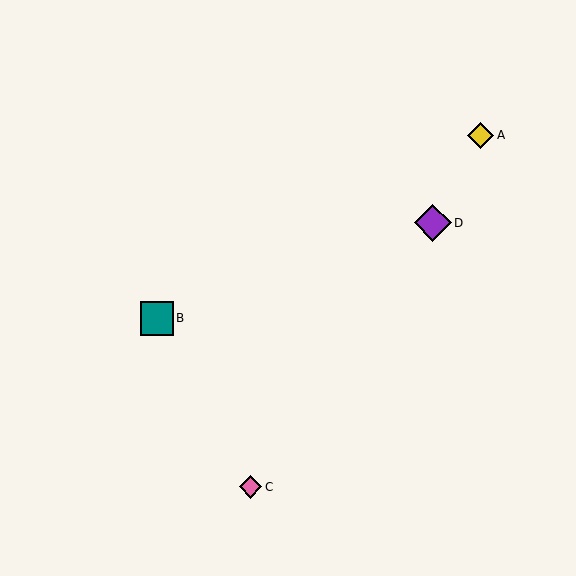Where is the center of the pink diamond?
The center of the pink diamond is at (251, 487).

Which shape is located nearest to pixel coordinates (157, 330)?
The teal square (labeled B) at (157, 318) is nearest to that location.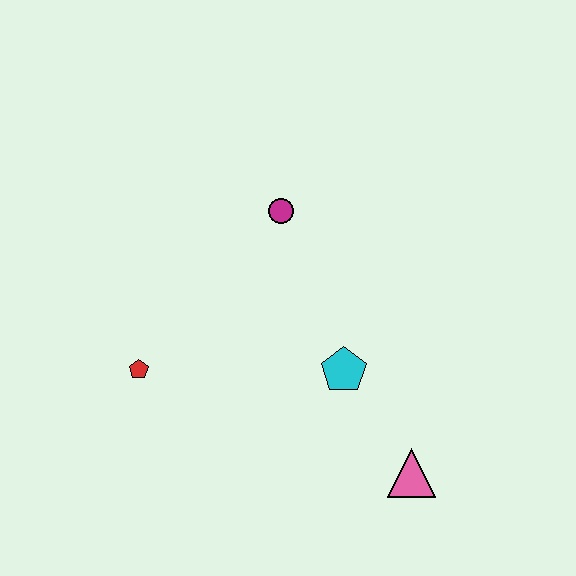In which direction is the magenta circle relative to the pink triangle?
The magenta circle is above the pink triangle.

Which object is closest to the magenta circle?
The cyan pentagon is closest to the magenta circle.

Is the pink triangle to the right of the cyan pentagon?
Yes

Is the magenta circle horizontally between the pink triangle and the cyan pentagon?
No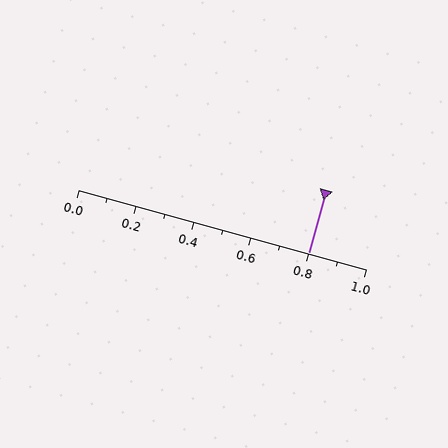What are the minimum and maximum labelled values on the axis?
The axis runs from 0.0 to 1.0.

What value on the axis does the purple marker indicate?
The marker indicates approximately 0.8.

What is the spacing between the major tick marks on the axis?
The major ticks are spaced 0.2 apart.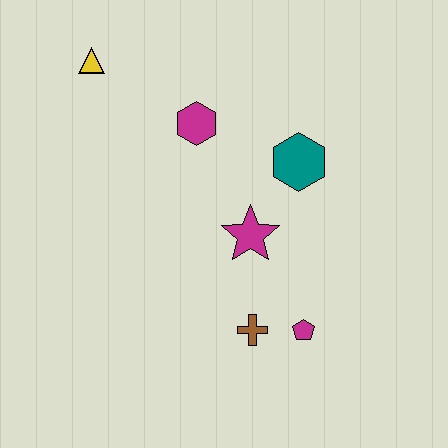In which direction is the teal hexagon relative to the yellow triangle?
The teal hexagon is to the right of the yellow triangle.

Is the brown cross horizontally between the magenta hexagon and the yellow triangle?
No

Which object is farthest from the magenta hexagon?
The magenta pentagon is farthest from the magenta hexagon.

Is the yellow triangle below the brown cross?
No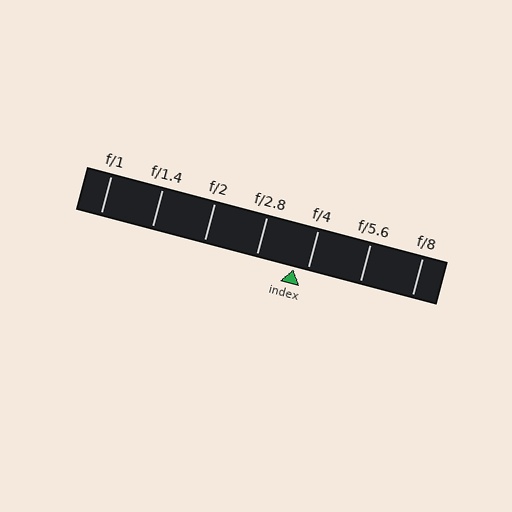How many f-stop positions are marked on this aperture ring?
There are 7 f-stop positions marked.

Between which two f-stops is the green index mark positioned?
The index mark is between f/2.8 and f/4.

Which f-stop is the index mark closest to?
The index mark is closest to f/4.